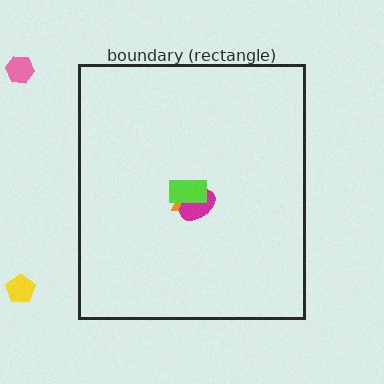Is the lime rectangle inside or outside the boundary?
Inside.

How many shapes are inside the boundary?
3 inside, 2 outside.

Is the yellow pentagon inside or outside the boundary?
Outside.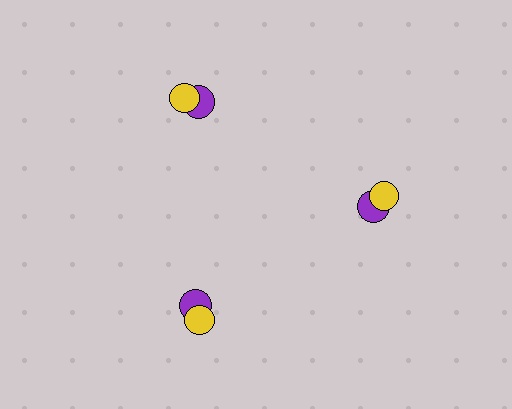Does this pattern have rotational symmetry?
Yes, this pattern has 3-fold rotational symmetry. It looks the same after rotating 120 degrees around the center.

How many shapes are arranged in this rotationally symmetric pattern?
There are 6 shapes, arranged in 3 groups of 2.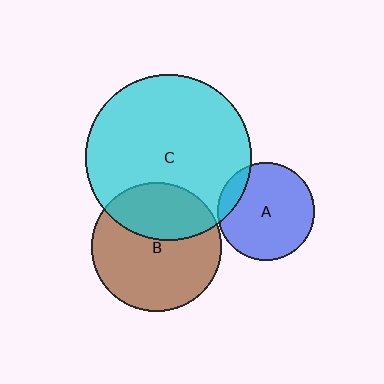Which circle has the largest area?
Circle C (cyan).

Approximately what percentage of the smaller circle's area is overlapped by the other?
Approximately 15%.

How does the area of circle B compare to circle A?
Approximately 1.8 times.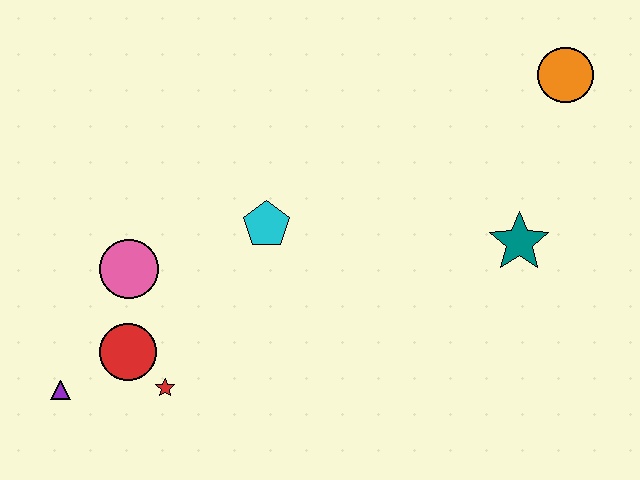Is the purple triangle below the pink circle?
Yes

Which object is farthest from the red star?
The orange circle is farthest from the red star.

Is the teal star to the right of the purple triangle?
Yes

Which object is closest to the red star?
The red circle is closest to the red star.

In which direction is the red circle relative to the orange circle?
The red circle is to the left of the orange circle.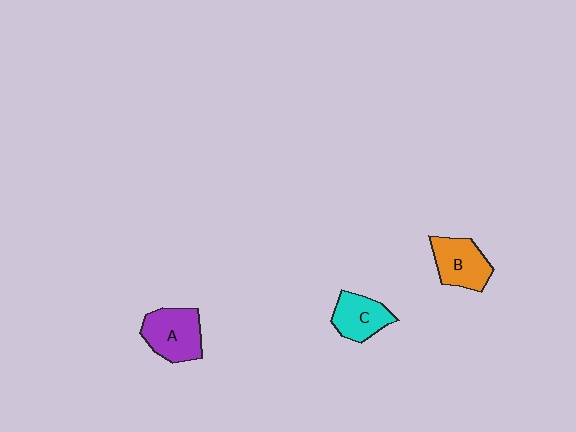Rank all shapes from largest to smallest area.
From largest to smallest: A (purple), B (orange), C (cyan).